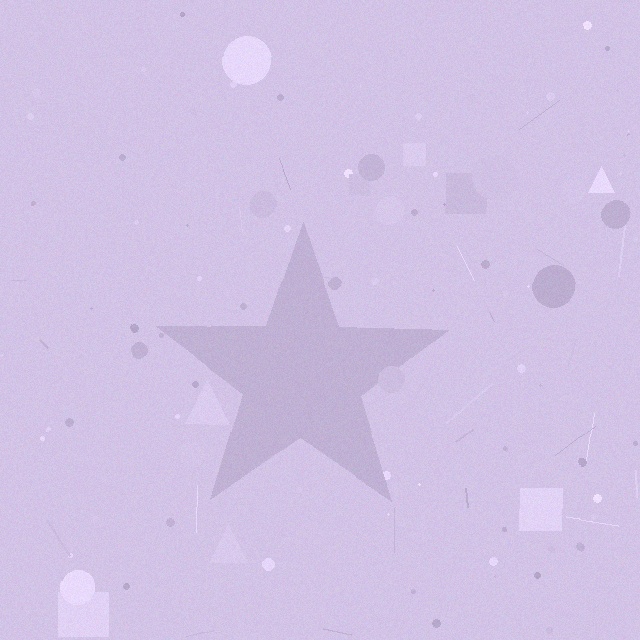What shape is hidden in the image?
A star is hidden in the image.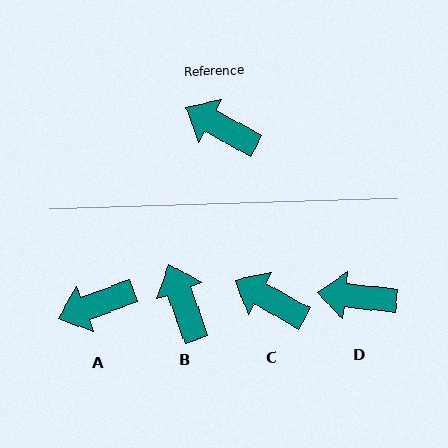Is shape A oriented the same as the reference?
No, it is off by about 50 degrees.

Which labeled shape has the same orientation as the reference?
C.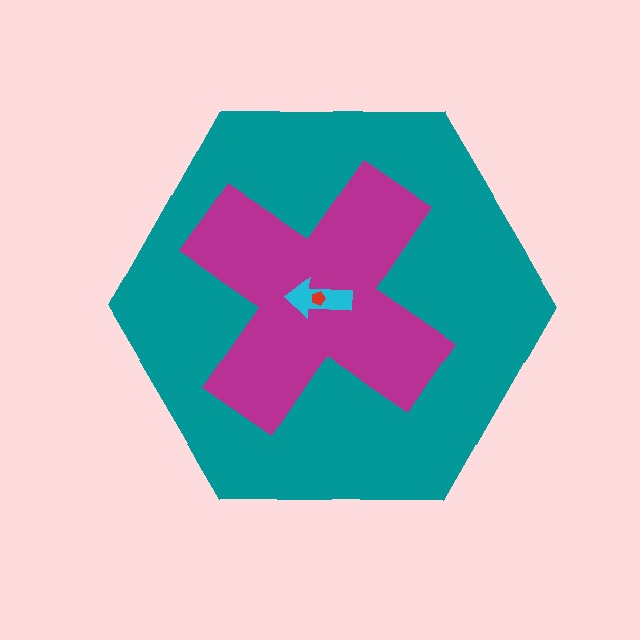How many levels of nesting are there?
4.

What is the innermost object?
The red pentagon.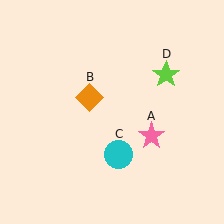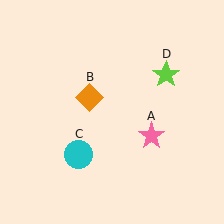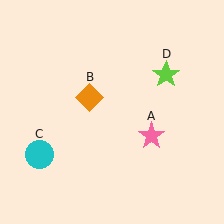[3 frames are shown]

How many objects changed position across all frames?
1 object changed position: cyan circle (object C).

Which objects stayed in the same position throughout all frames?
Pink star (object A) and orange diamond (object B) and lime star (object D) remained stationary.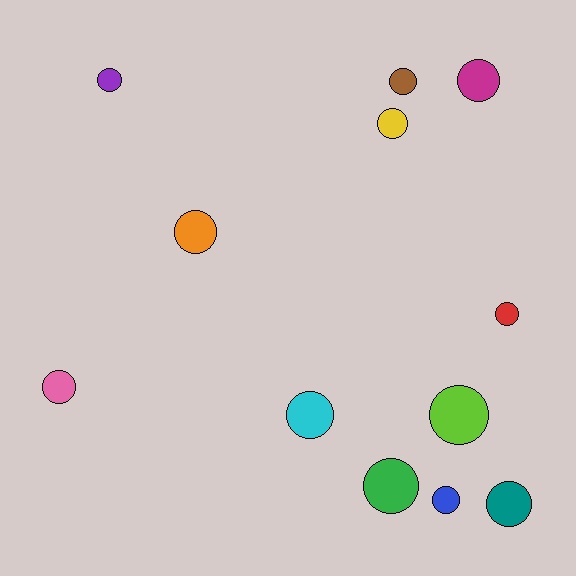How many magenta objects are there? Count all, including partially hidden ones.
There is 1 magenta object.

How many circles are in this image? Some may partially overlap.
There are 12 circles.